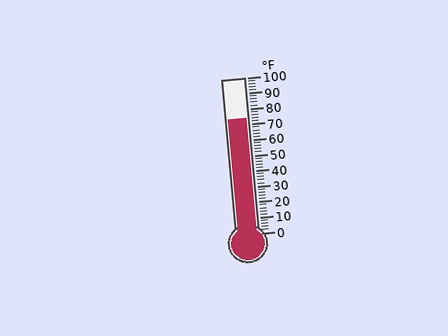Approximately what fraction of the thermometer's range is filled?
The thermometer is filled to approximately 75% of its range.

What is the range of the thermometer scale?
The thermometer scale ranges from 0°F to 100°F.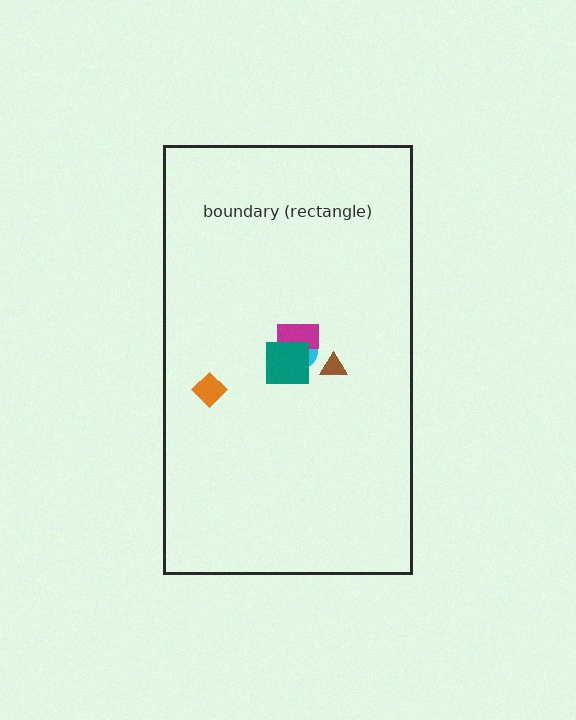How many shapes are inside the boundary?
5 inside, 0 outside.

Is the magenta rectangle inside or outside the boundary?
Inside.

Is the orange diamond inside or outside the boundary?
Inside.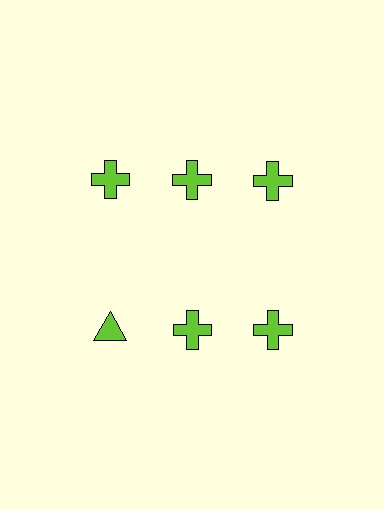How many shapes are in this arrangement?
There are 6 shapes arranged in a grid pattern.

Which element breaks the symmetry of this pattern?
The lime triangle in the second row, leftmost column breaks the symmetry. All other shapes are lime crosses.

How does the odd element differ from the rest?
It has a different shape: triangle instead of cross.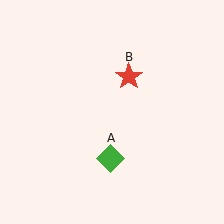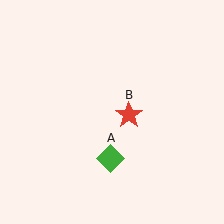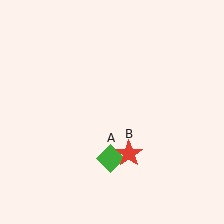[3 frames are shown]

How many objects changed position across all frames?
1 object changed position: red star (object B).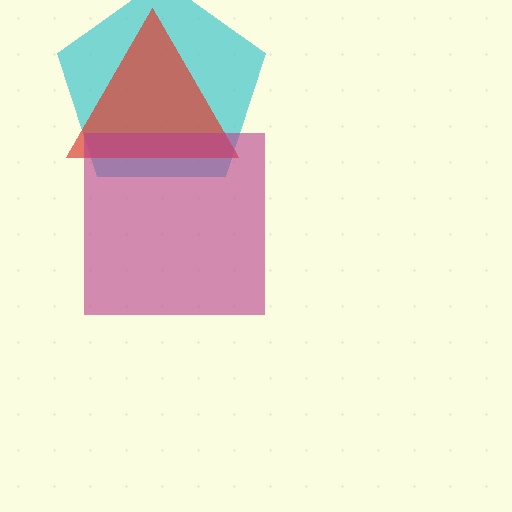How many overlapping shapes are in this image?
There are 3 overlapping shapes in the image.